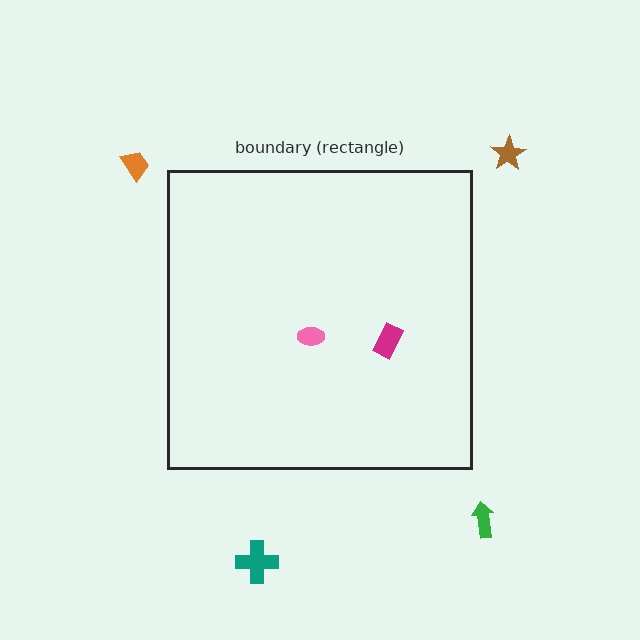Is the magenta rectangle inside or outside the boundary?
Inside.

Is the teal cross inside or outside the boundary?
Outside.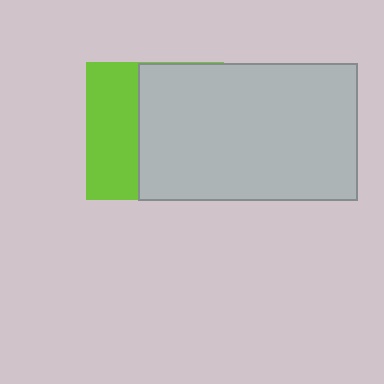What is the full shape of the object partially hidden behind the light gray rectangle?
The partially hidden object is a lime square.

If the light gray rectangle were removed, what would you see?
You would see the complete lime square.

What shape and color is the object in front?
The object in front is a light gray rectangle.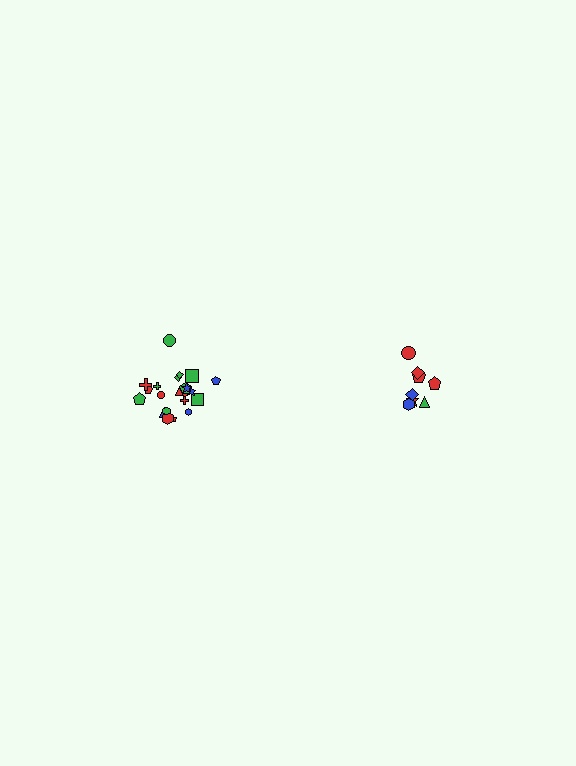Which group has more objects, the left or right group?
The left group.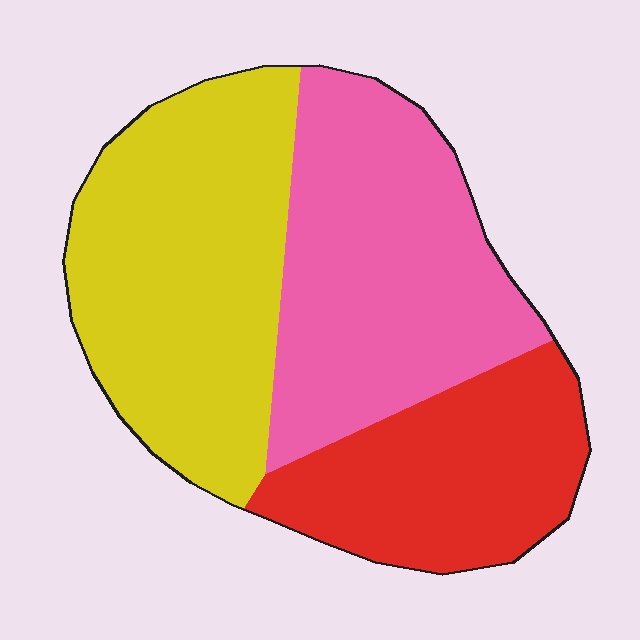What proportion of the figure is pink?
Pink covers 36% of the figure.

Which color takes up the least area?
Red, at roughly 25%.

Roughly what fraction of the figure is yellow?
Yellow takes up about two fifths (2/5) of the figure.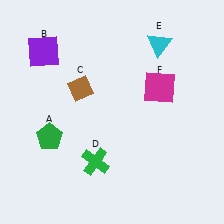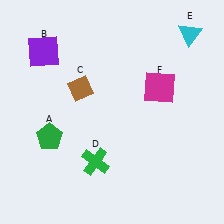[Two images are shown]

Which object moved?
The cyan triangle (E) moved right.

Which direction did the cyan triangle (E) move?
The cyan triangle (E) moved right.